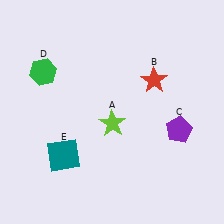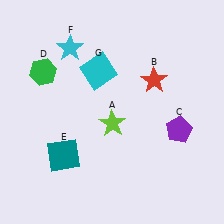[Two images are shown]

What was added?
A cyan star (F), a cyan square (G) were added in Image 2.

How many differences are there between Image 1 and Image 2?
There are 2 differences between the two images.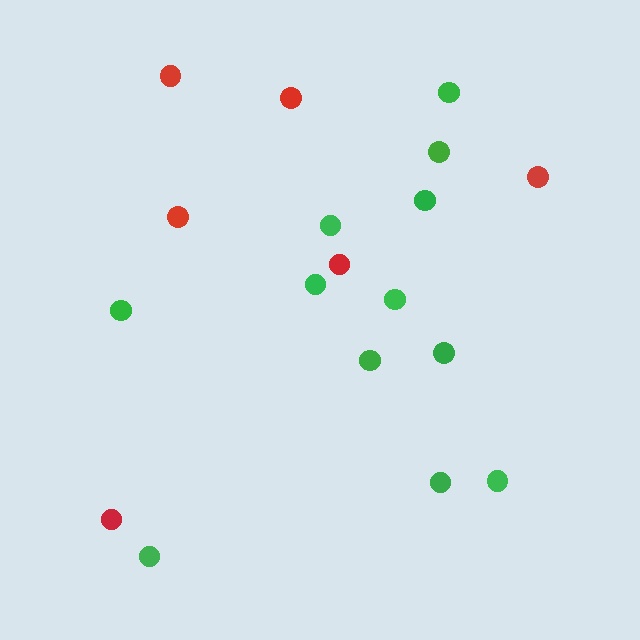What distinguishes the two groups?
There are 2 groups: one group of green circles (12) and one group of red circles (6).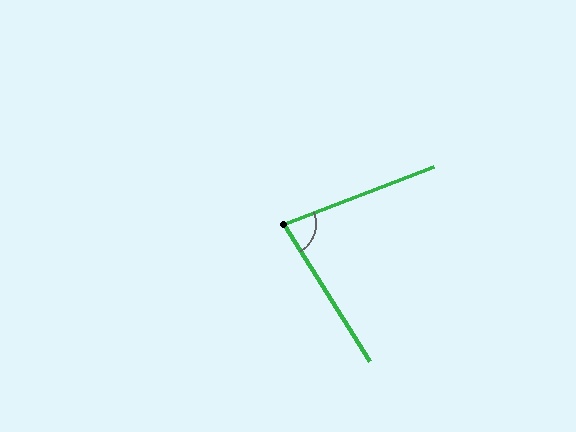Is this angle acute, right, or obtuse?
It is acute.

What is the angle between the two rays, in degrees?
Approximately 79 degrees.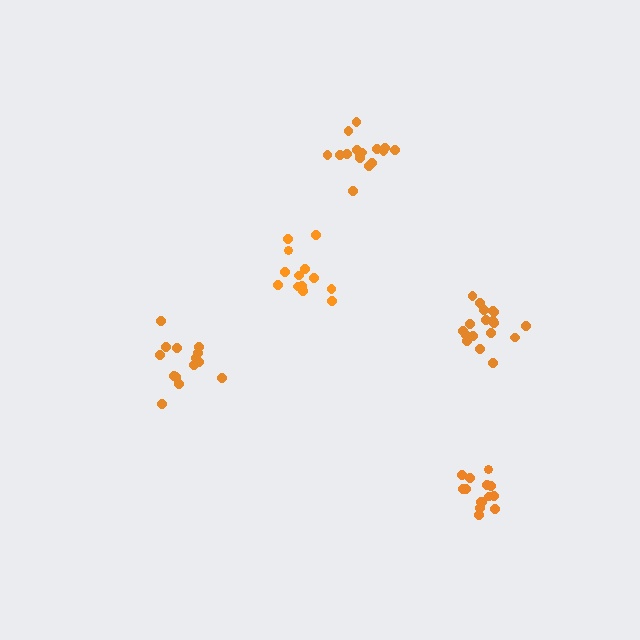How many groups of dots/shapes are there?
There are 5 groups.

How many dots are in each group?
Group 1: 13 dots, Group 2: 16 dots, Group 3: 14 dots, Group 4: 18 dots, Group 5: 14 dots (75 total).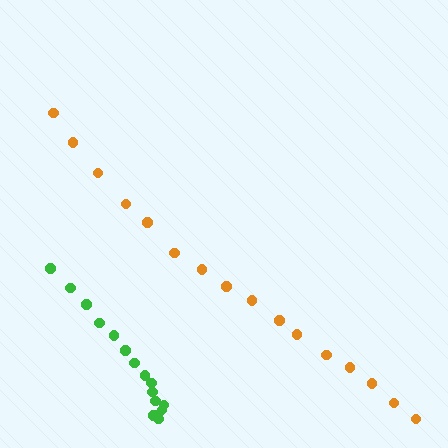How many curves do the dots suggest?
There are 2 distinct paths.